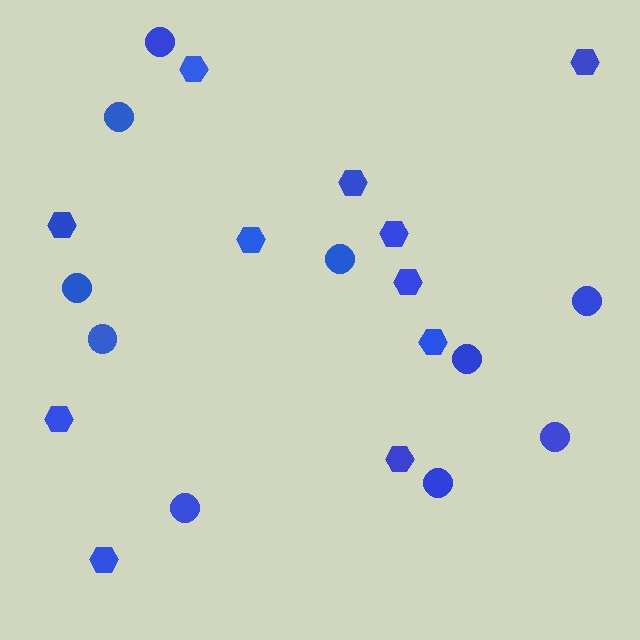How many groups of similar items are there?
There are 2 groups: one group of hexagons (11) and one group of circles (10).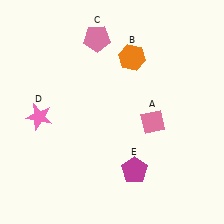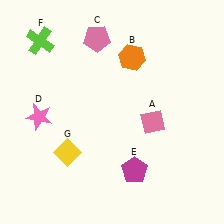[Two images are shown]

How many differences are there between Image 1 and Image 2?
There are 2 differences between the two images.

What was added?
A lime cross (F), a yellow diamond (G) were added in Image 2.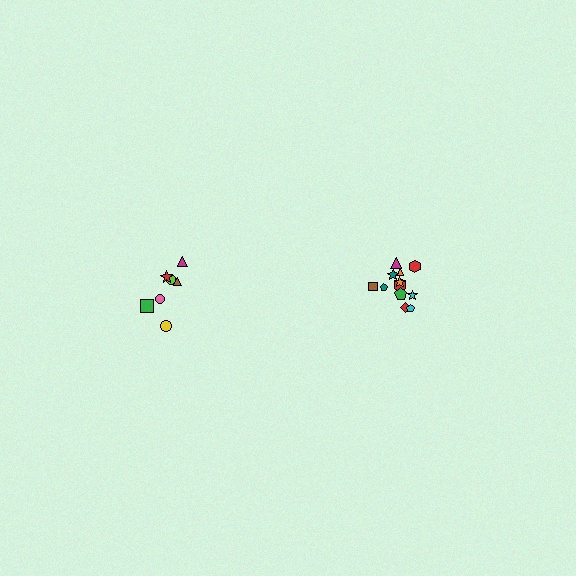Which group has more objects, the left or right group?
The right group.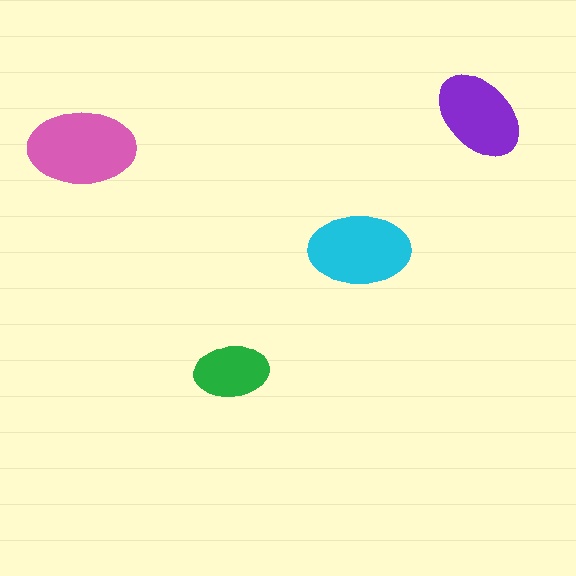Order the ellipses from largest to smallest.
the pink one, the cyan one, the purple one, the green one.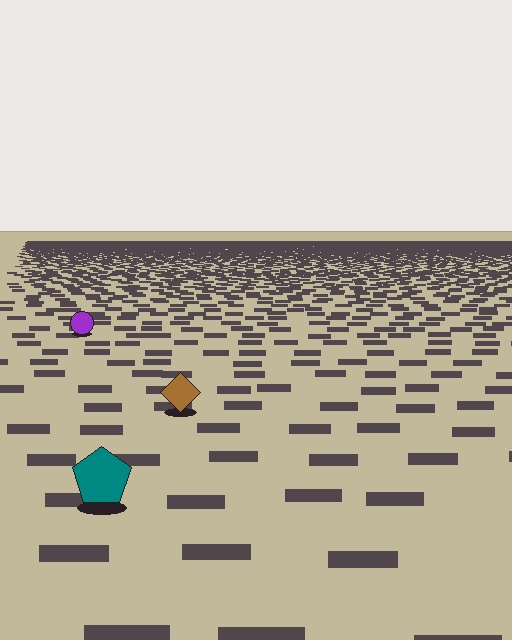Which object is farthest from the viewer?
The purple circle is farthest from the viewer. It appears smaller and the ground texture around it is denser.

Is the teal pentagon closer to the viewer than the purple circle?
Yes. The teal pentagon is closer — you can tell from the texture gradient: the ground texture is coarser near it.